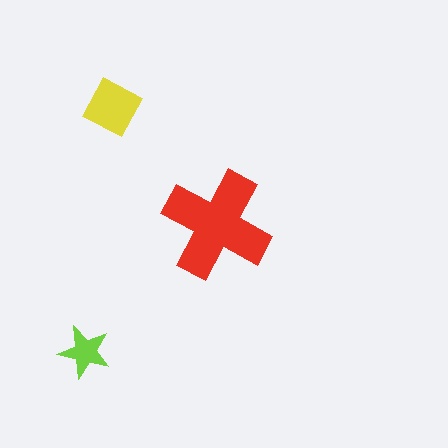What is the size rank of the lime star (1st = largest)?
3rd.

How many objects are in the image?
There are 3 objects in the image.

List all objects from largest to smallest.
The red cross, the yellow square, the lime star.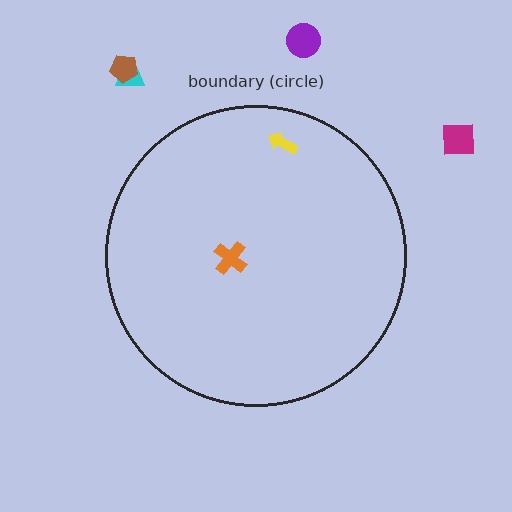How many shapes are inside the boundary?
2 inside, 4 outside.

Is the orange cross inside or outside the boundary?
Inside.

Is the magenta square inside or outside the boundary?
Outside.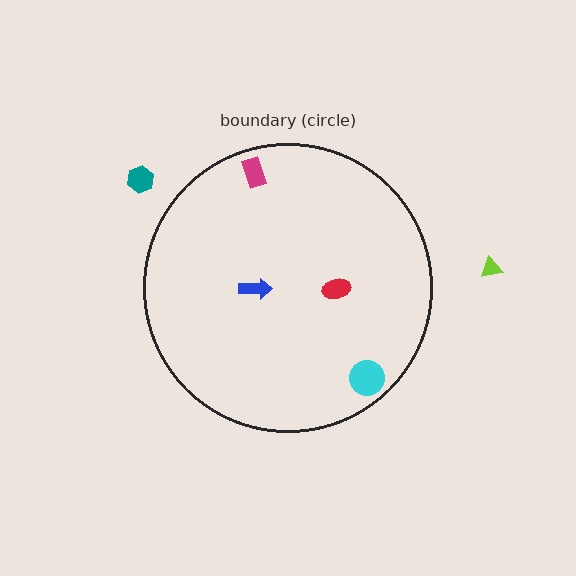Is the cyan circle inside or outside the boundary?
Inside.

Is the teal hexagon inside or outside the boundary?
Outside.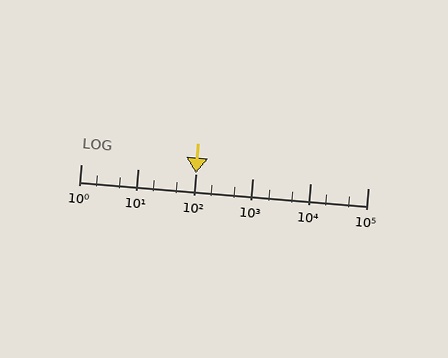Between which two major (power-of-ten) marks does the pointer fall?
The pointer is between 100 and 1000.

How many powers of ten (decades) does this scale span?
The scale spans 5 decades, from 1 to 100000.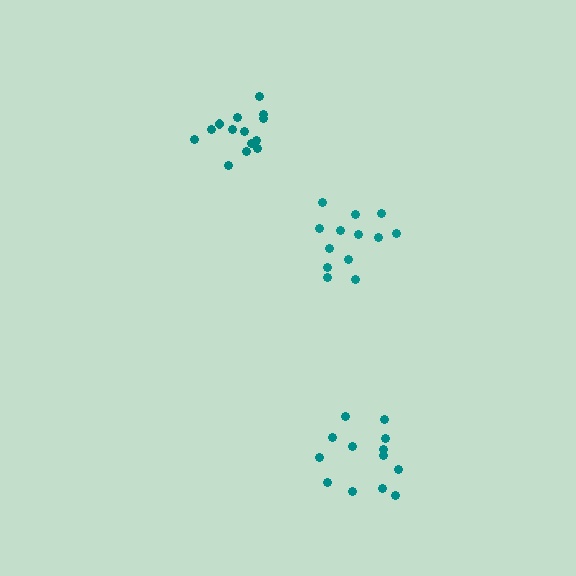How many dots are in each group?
Group 1: 14 dots, Group 2: 13 dots, Group 3: 13 dots (40 total).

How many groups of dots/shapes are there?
There are 3 groups.